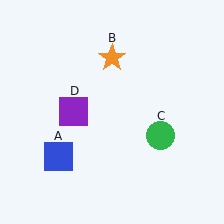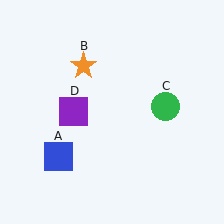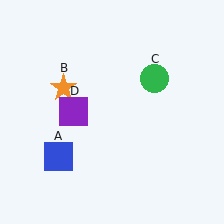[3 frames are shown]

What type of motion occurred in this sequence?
The orange star (object B), green circle (object C) rotated counterclockwise around the center of the scene.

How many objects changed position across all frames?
2 objects changed position: orange star (object B), green circle (object C).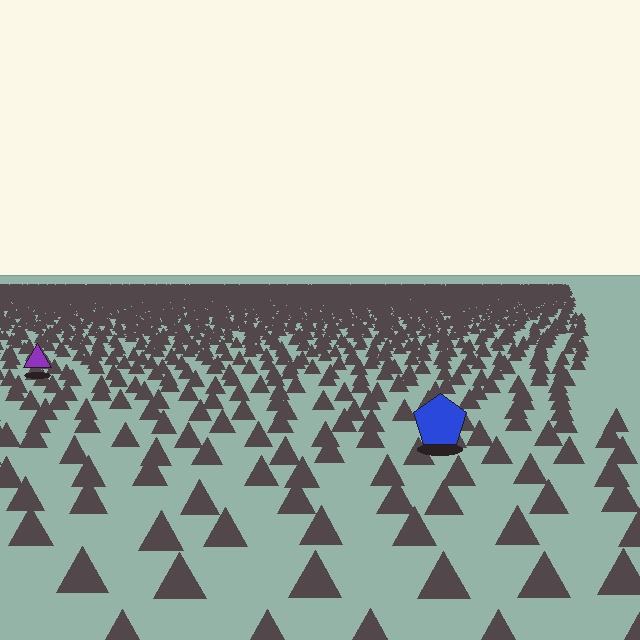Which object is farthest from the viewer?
The purple triangle is farthest from the viewer. It appears smaller and the ground texture around it is denser.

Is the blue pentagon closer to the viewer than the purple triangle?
Yes. The blue pentagon is closer — you can tell from the texture gradient: the ground texture is coarser near it.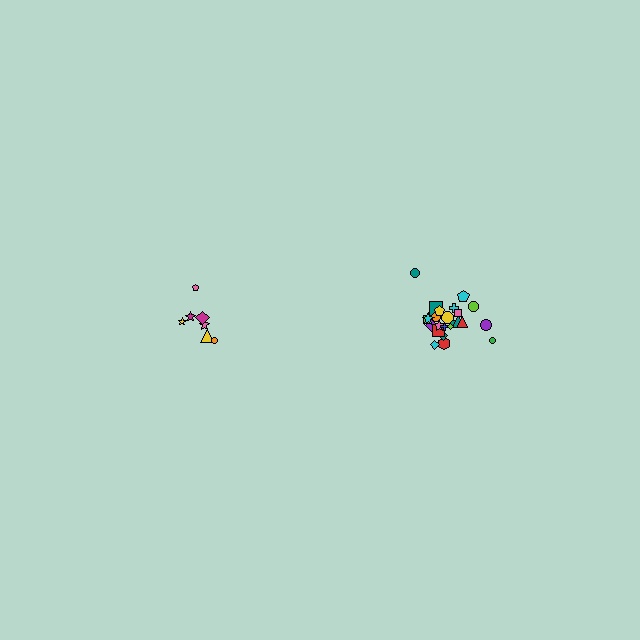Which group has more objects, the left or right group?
The right group.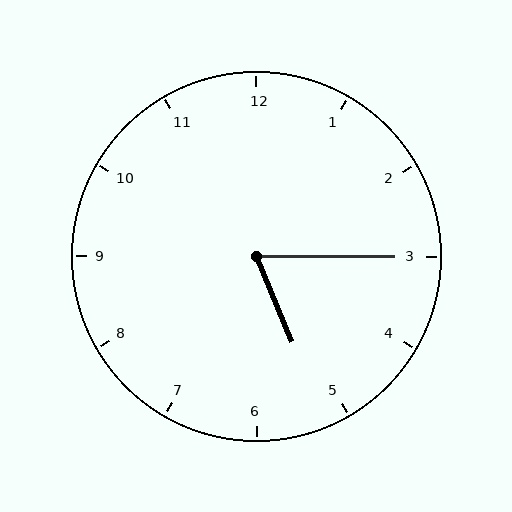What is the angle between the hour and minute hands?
Approximately 68 degrees.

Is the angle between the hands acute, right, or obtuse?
It is acute.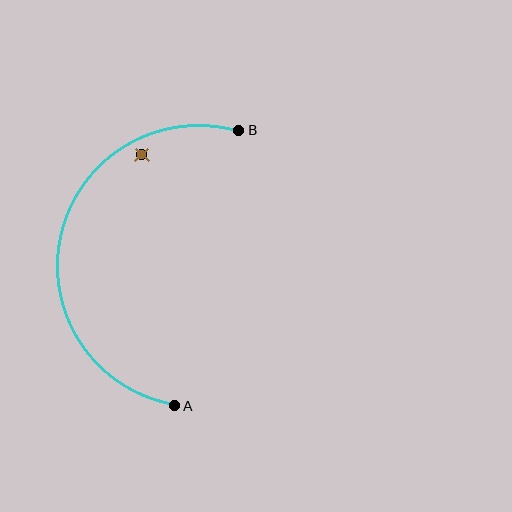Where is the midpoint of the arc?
The arc midpoint is the point on the curve farthest from the straight line joining A and B. It sits to the left of that line.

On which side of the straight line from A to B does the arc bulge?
The arc bulges to the left of the straight line connecting A and B.